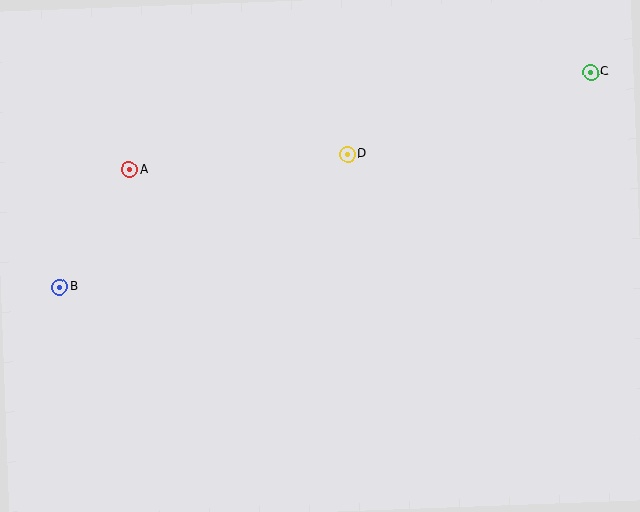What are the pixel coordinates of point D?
Point D is at (347, 154).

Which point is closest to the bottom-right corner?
Point C is closest to the bottom-right corner.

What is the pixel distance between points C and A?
The distance between C and A is 471 pixels.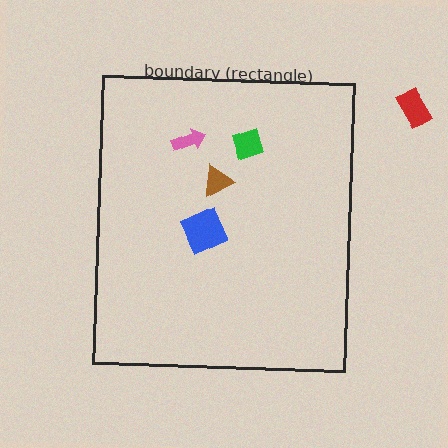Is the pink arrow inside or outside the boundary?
Inside.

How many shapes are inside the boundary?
4 inside, 1 outside.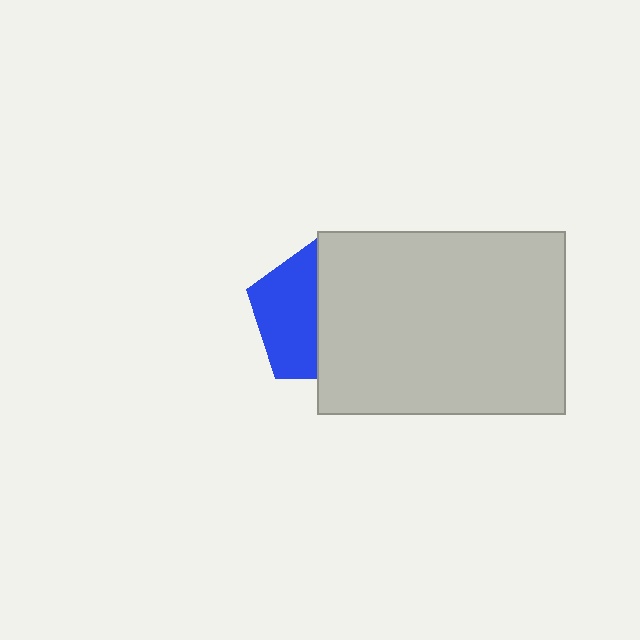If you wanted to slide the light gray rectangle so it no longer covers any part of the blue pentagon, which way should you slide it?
Slide it right — that is the most direct way to separate the two shapes.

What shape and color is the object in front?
The object in front is a light gray rectangle.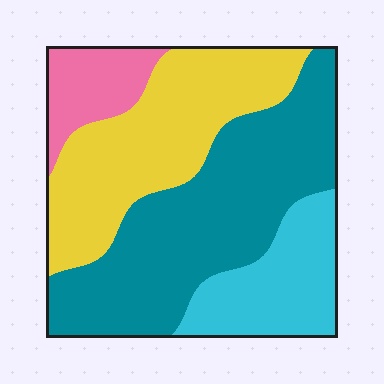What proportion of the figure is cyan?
Cyan covers around 15% of the figure.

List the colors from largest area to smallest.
From largest to smallest: teal, yellow, cyan, pink.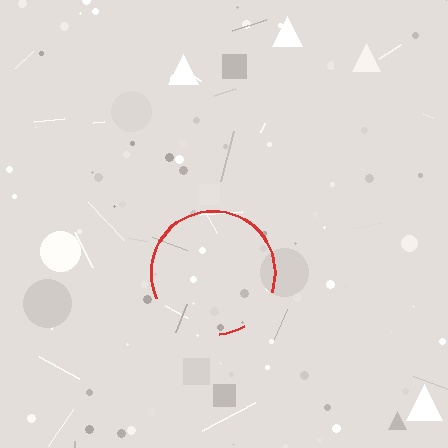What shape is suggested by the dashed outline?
The dashed outline suggests a circle.